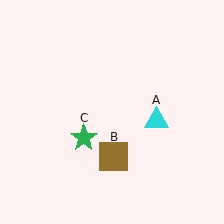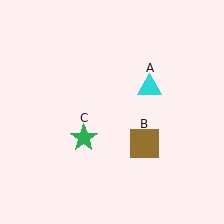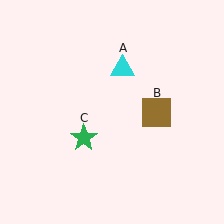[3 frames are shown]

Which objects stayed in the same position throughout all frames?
Green star (object C) remained stationary.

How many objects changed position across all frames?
2 objects changed position: cyan triangle (object A), brown square (object B).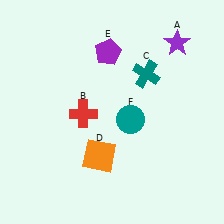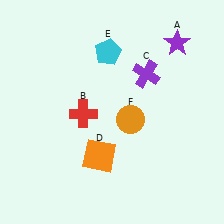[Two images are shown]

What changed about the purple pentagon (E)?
In Image 1, E is purple. In Image 2, it changed to cyan.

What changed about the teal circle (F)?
In Image 1, F is teal. In Image 2, it changed to orange.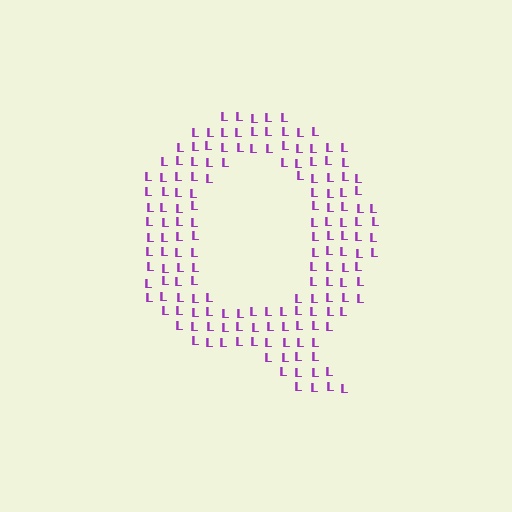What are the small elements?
The small elements are letter L's.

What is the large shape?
The large shape is the letter Q.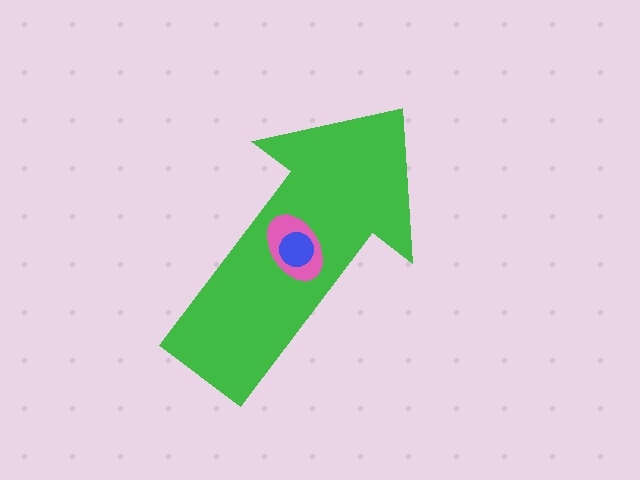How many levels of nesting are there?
3.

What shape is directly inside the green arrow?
The pink ellipse.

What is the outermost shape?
The green arrow.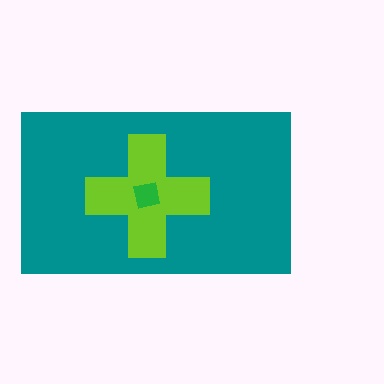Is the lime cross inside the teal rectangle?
Yes.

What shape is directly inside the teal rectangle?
The lime cross.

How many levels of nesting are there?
3.